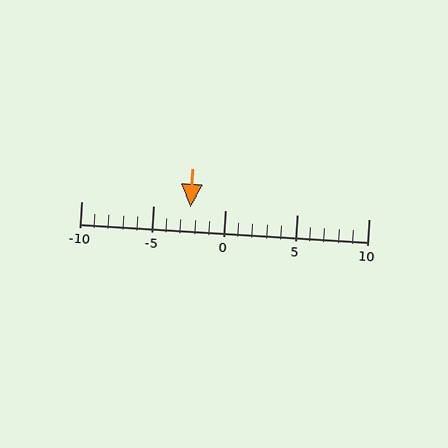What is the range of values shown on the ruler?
The ruler shows values from -10 to 10.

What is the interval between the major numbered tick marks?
The major tick marks are spaced 5 units apart.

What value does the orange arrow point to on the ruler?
The orange arrow points to approximately -2.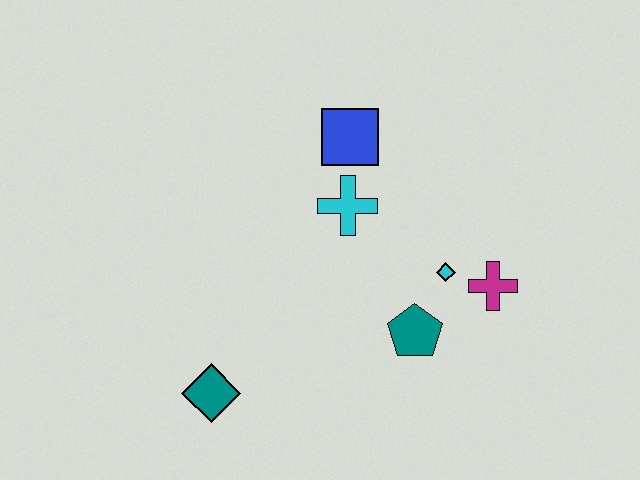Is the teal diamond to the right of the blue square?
No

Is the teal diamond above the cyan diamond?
No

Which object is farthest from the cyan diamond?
The teal diamond is farthest from the cyan diamond.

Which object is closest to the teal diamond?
The teal pentagon is closest to the teal diamond.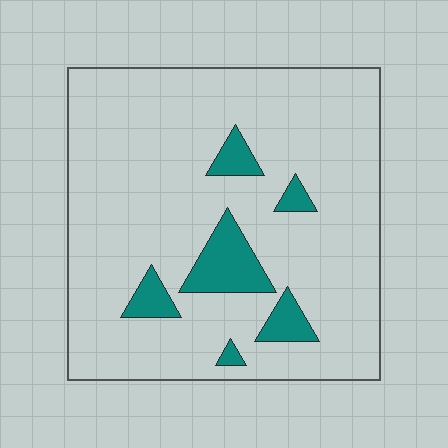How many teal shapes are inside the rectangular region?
6.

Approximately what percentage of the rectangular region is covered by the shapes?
Approximately 10%.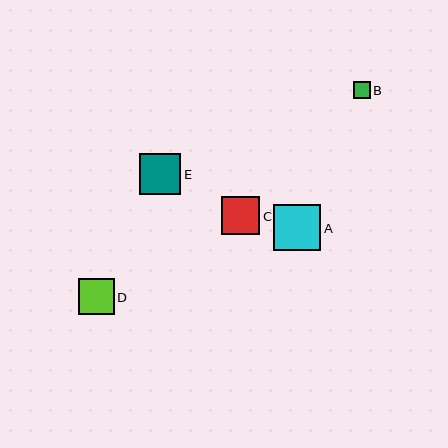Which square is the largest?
Square A is the largest with a size of approximately 47 pixels.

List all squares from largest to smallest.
From largest to smallest: A, E, C, D, B.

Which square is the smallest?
Square B is the smallest with a size of approximately 17 pixels.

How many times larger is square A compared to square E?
Square A is approximately 1.1 times the size of square E.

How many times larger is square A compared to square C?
Square A is approximately 1.2 times the size of square C.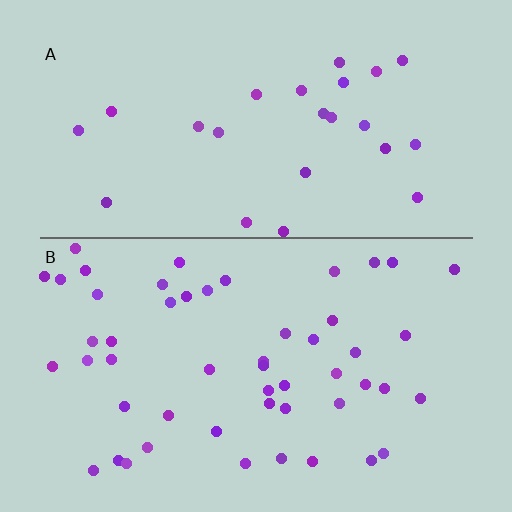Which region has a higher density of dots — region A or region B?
B (the bottom).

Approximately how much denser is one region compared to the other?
Approximately 2.1× — region B over region A.